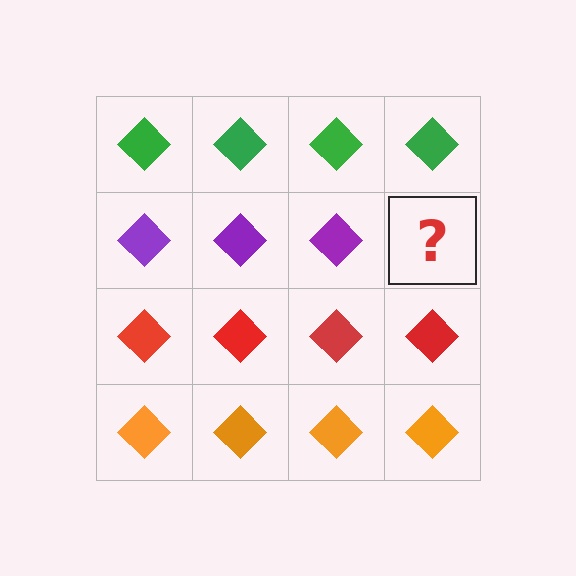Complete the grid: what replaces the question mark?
The question mark should be replaced with a purple diamond.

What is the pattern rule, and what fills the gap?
The rule is that each row has a consistent color. The gap should be filled with a purple diamond.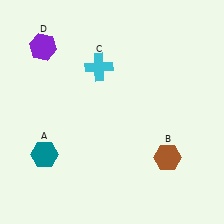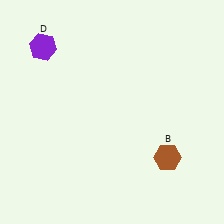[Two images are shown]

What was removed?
The teal hexagon (A), the cyan cross (C) were removed in Image 2.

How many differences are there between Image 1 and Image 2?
There are 2 differences between the two images.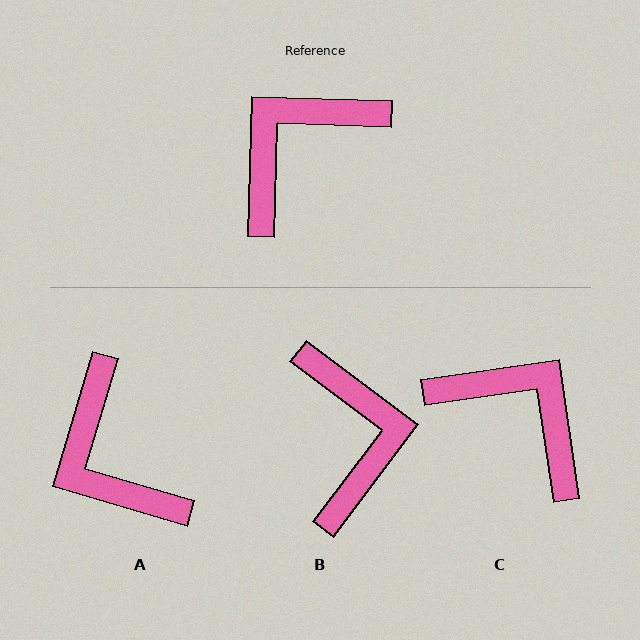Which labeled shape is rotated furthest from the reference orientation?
B, about 125 degrees away.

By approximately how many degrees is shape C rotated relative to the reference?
Approximately 80 degrees clockwise.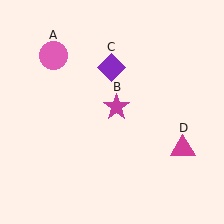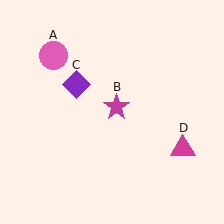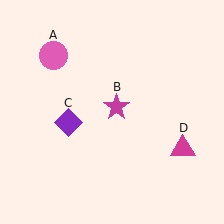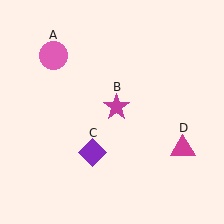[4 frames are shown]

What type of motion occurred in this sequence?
The purple diamond (object C) rotated counterclockwise around the center of the scene.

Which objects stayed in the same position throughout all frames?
Pink circle (object A) and magenta star (object B) and magenta triangle (object D) remained stationary.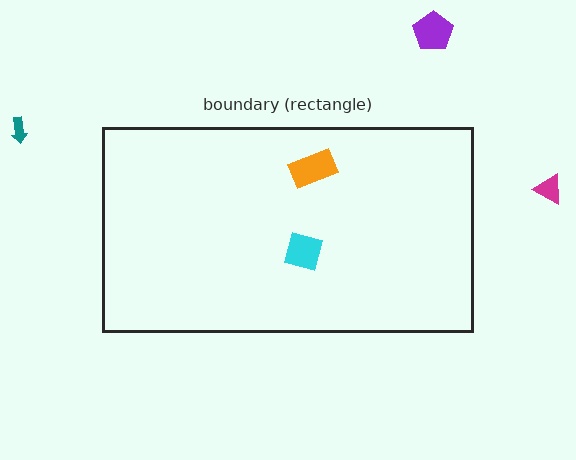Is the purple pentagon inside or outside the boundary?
Outside.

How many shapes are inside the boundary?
2 inside, 3 outside.